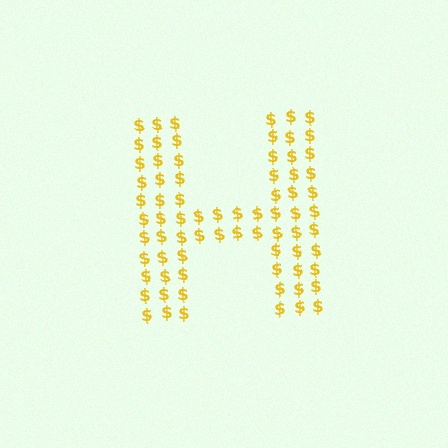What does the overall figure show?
The overall figure shows the letter H.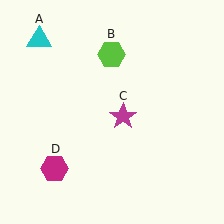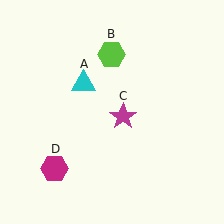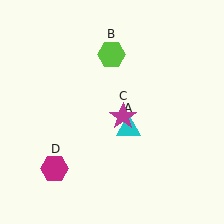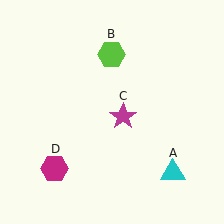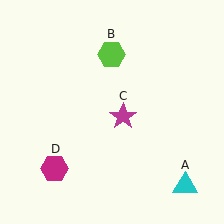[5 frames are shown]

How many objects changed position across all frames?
1 object changed position: cyan triangle (object A).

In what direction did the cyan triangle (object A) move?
The cyan triangle (object A) moved down and to the right.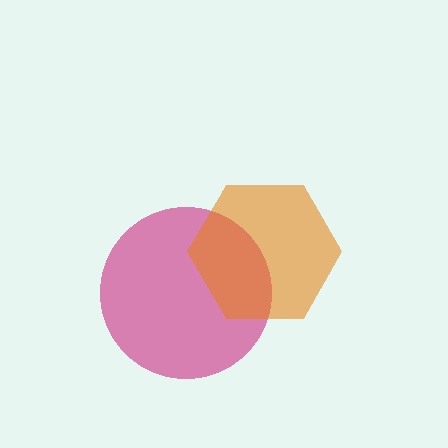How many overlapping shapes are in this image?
There are 2 overlapping shapes in the image.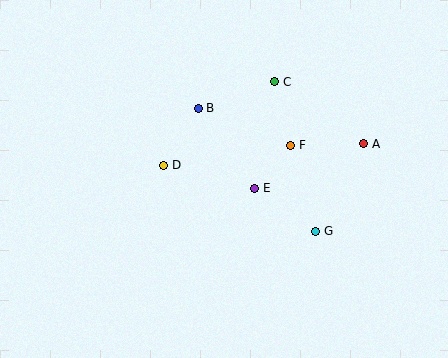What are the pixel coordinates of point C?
Point C is at (275, 82).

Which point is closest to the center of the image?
Point E at (255, 188) is closest to the center.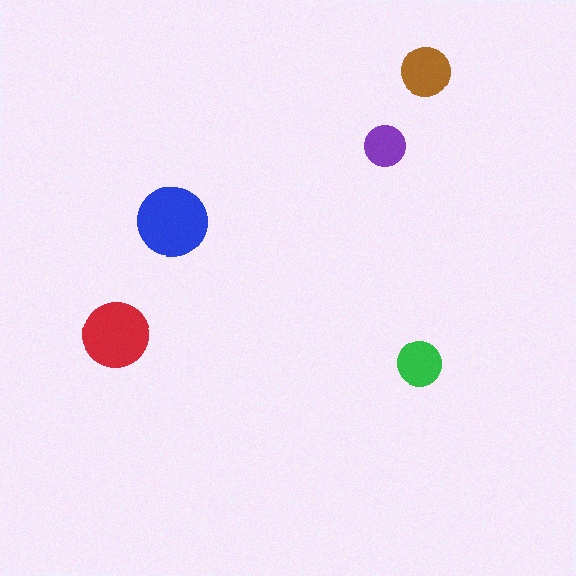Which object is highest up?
The brown circle is topmost.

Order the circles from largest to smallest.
the blue one, the red one, the brown one, the green one, the purple one.